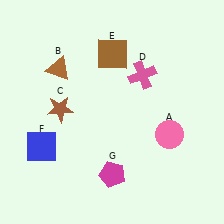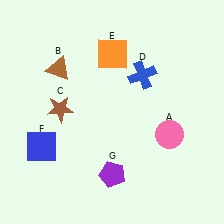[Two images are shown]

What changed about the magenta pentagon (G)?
In Image 1, G is magenta. In Image 2, it changed to purple.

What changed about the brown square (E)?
In Image 1, E is brown. In Image 2, it changed to orange.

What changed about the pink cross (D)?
In Image 1, D is pink. In Image 2, it changed to blue.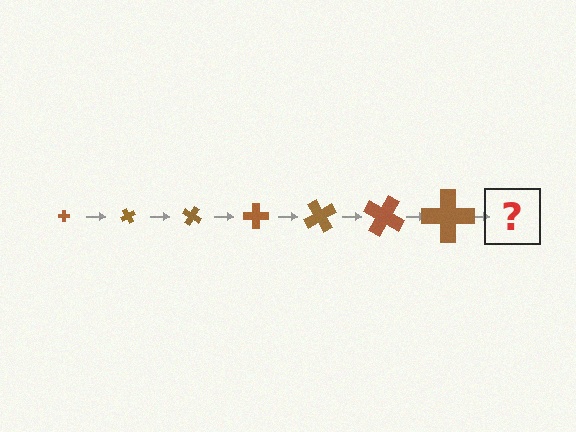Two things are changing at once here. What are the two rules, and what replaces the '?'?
The two rules are that the cross grows larger each step and it rotates 60 degrees each step. The '?' should be a cross, larger than the previous one and rotated 420 degrees from the start.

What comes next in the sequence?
The next element should be a cross, larger than the previous one and rotated 420 degrees from the start.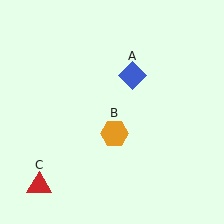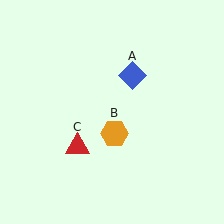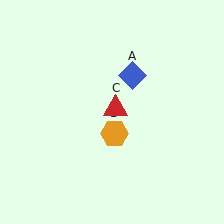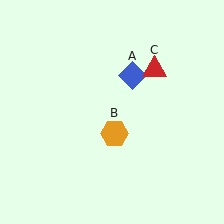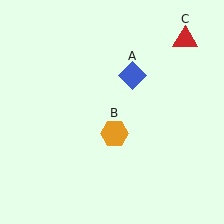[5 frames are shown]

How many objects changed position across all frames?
1 object changed position: red triangle (object C).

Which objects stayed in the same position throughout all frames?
Blue diamond (object A) and orange hexagon (object B) remained stationary.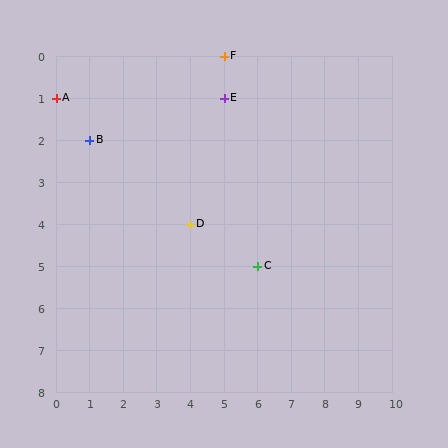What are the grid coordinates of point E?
Point E is at grid coordinates (5, 1).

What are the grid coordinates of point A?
Point A is at grid coordinates (0, 1).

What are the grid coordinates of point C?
Point C is at grid coordinates (6, 5).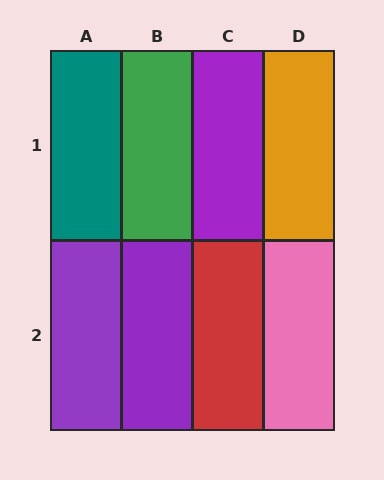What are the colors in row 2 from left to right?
Purple, purple, red, pink.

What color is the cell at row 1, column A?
Teal.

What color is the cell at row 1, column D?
Orange.